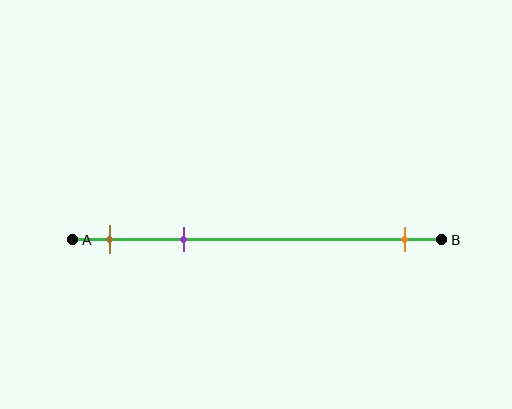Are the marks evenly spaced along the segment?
No, the marks are not evenly spaced.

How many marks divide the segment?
There are 3 marks dividing the segment.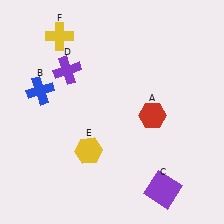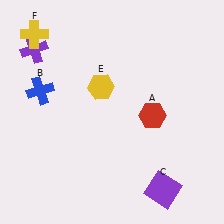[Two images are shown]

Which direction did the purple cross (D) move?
The purple cross (D) moved left.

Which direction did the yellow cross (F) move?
The yellow cross (F) moved left.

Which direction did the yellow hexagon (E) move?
The yellow hexagon (E) moved up.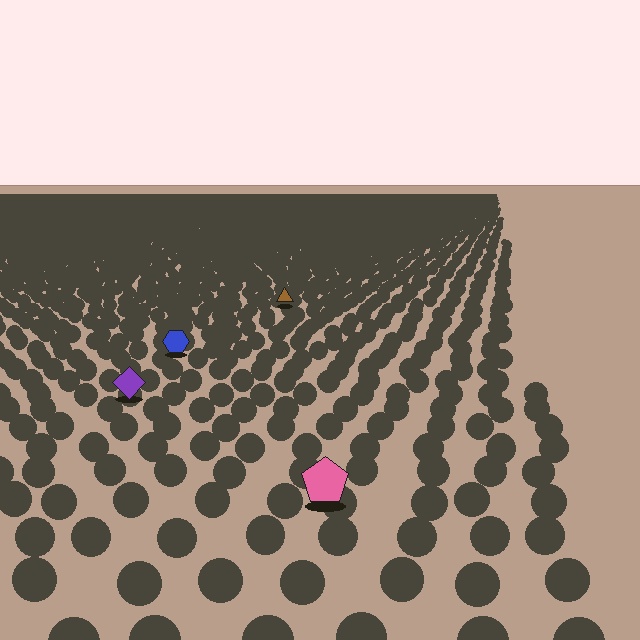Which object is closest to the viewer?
The pink pentagon is closest. The texture marks near it are larger and more spread out.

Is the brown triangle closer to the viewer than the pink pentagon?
No. The pink pentagon is closer — you can tell from the texture gradient: the ground texture is coarser near it.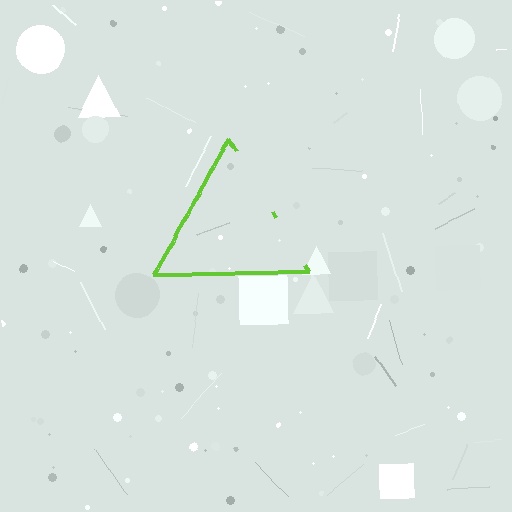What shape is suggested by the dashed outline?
The dashed outline suggests a triangle.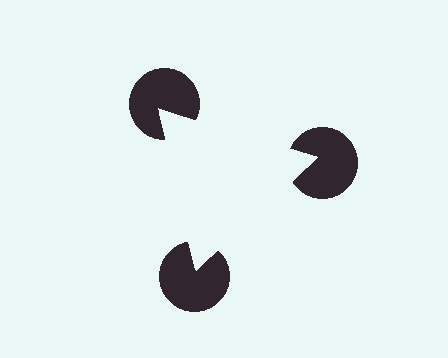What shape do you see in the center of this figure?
An illusory triangle — its edges are inferred from the aligned wedge cuts in the pac-man discs, not physically drawn.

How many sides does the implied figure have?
3 sides.